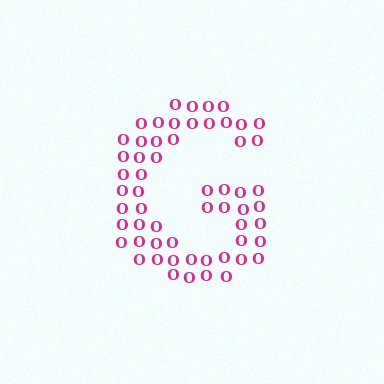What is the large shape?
The large shape is the letter G.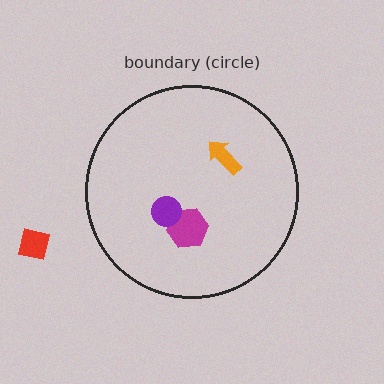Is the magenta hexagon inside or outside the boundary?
Inside.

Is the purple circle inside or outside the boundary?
Inside.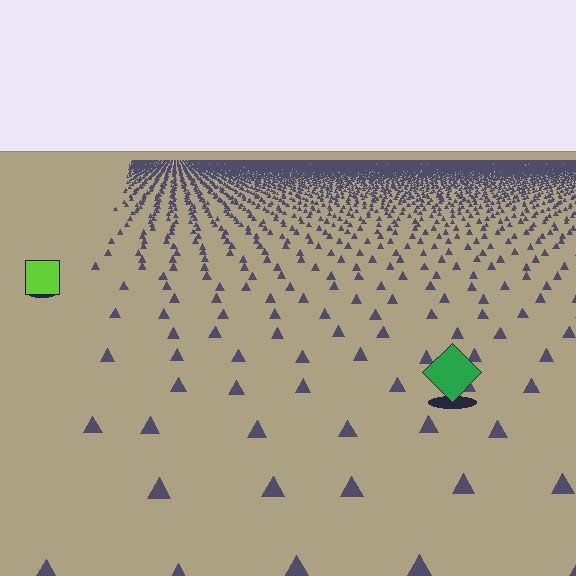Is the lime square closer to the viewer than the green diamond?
No. The green diamond is closer — you can tell from the texture gradient: the ground texture is coarser near it.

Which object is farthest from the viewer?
The lime square is farthest from the viewer. It appears smaller and the ground texture around it is denser.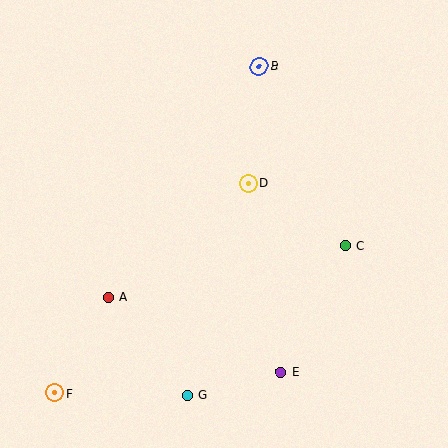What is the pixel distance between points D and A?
The distance between D and A is 181 pixels.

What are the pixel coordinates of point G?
Point G is at (188, 395).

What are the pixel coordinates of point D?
Point D is at (249, 183).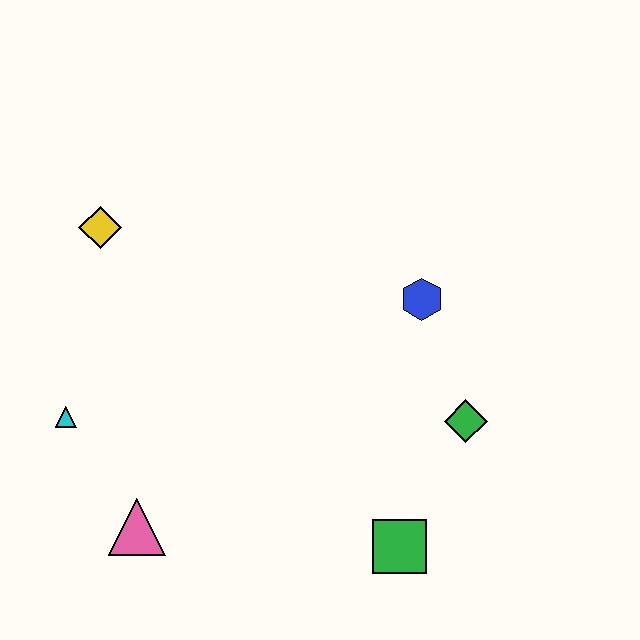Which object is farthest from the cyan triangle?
The green diamond is farthest from the cyan triangle.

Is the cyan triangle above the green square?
Yes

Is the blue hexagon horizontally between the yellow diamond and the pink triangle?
No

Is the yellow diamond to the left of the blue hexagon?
Yes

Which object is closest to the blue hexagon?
The green diamond is closest to the blue hexagon.